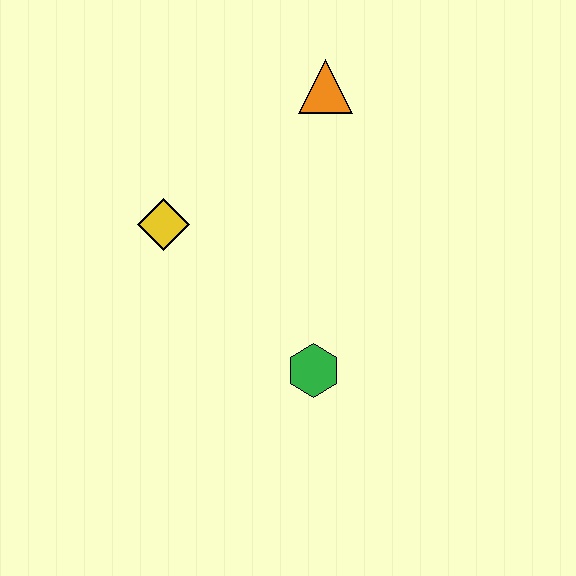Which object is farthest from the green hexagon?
The orange triangle is farthest from the green hexagon.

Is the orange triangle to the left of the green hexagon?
No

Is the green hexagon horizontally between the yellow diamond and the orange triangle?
Yes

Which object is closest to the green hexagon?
The yellow diamond is closest to the green hexagon.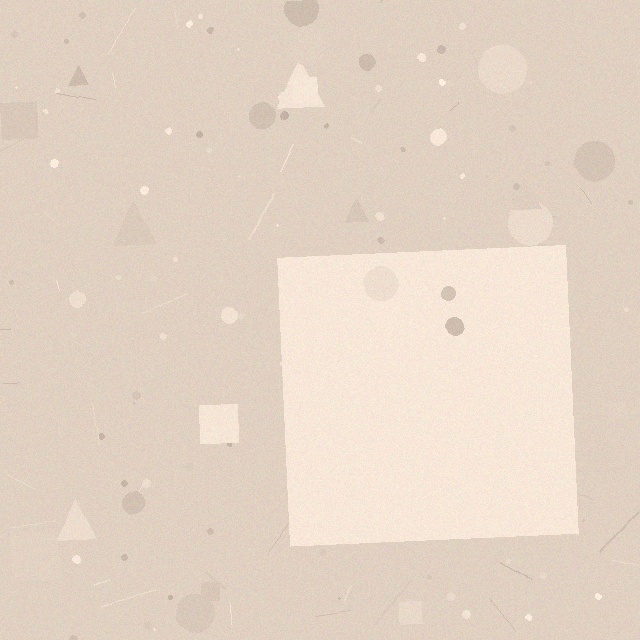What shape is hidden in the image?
A square is hidden in the image.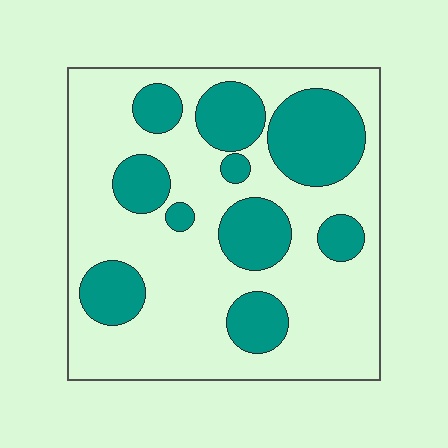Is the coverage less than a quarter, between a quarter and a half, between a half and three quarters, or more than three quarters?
Between a quarter and a half.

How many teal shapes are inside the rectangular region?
10.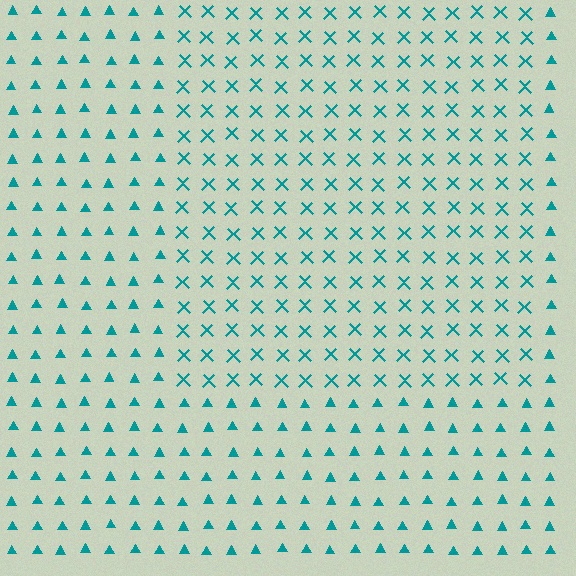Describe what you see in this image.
The image is filled with small teal elements arranged in a uniform grid. A rectangle-shaped region contains X marks, while the surrounding area contains triangles. The boundary is defined purely by the change in element shape.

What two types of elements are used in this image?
The image uses X marks inside the rectangle region and triangles outside it.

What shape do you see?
I see a rectangle.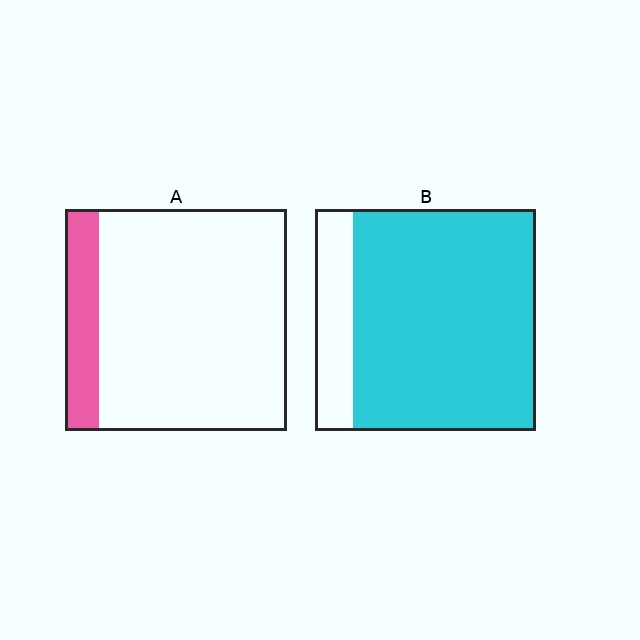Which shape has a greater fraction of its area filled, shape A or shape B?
Shape B.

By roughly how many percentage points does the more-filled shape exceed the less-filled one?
By roughly 65 percentage points (B over A).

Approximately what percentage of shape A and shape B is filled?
A is approximately 15% and B is approximately 85%.